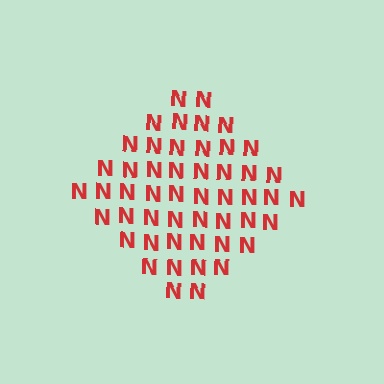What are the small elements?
The small elements are letter N's.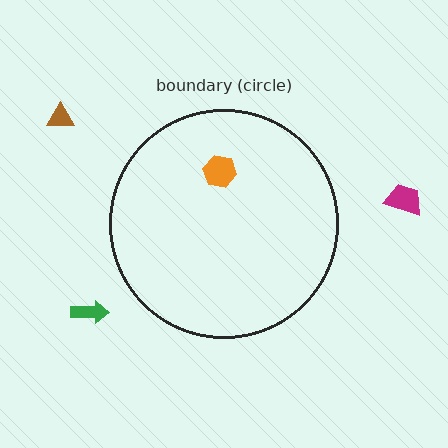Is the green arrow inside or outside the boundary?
Outside.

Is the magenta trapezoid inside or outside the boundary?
Outside.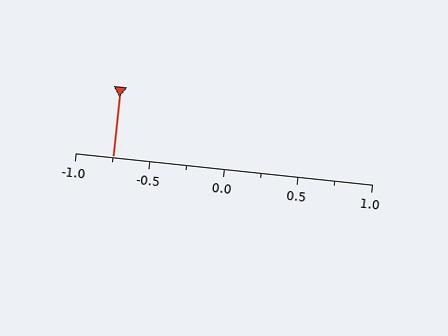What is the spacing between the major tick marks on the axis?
The major ticks are spaced 0.5 apart.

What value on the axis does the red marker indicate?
The marker indicates approximately -0.75.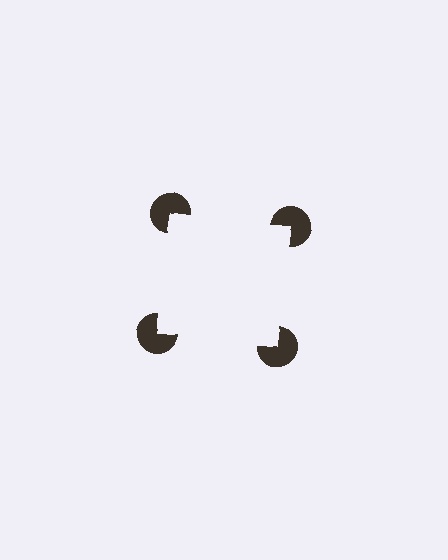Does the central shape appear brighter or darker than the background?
It typically appears slightly brighter than the background, even though no actual brightness change is drawn.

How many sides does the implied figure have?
4 sides.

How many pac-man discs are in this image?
There are 4 — one at each vertex of the illusory square.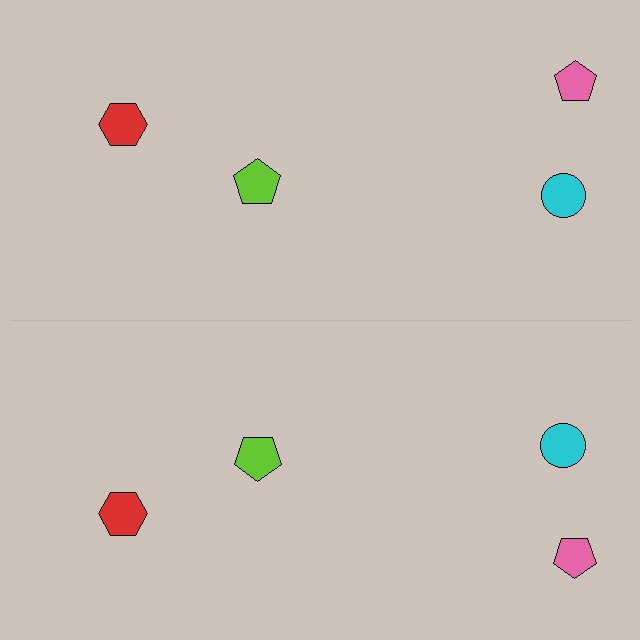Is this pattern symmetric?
Yes, this pattern has bilateral (reflection) symmetry.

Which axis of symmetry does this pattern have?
The pattern has a horizontal axis of symmetry running through the center of the image.